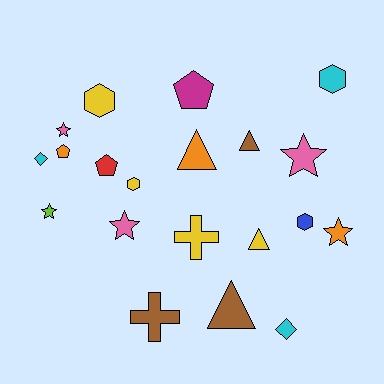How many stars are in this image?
There are 5 stars.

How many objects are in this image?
There are 20 objects.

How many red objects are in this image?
There is 1 red object.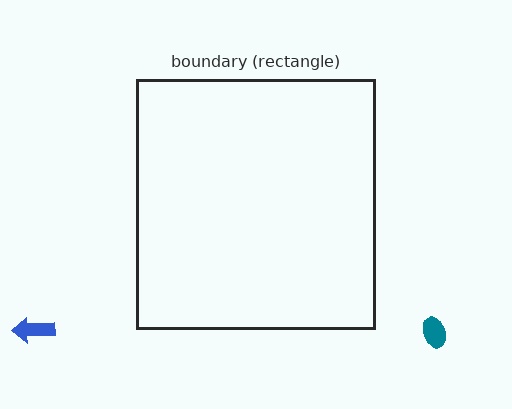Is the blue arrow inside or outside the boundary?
Outside.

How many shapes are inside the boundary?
0 inside, 2 outside.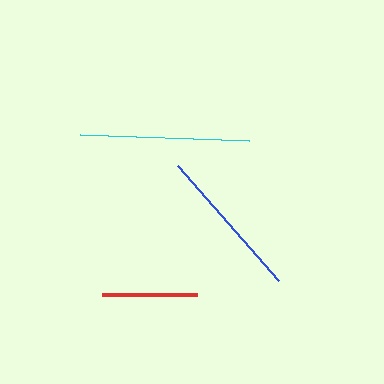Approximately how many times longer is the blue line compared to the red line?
The blue line is approximately 1.6 times the length of the red line.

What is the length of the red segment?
The red segment is approximately 96 pixels long.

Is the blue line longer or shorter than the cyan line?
The cyan line is longer than the blue line.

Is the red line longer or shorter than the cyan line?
The cyan line is longer than the red line.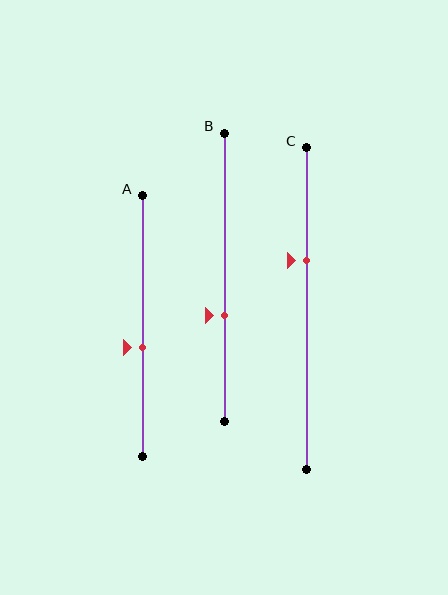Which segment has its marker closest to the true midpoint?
Segment A has its marker closest to the true midpoint.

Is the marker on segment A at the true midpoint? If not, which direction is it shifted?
No, the marker on segment A is shifted downward by about 8% of the segment length.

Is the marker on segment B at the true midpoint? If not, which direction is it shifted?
No, the marker on segment B is shifted downward by about 13% of the segment length.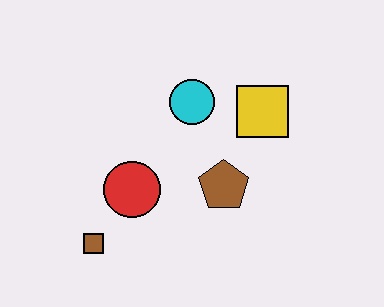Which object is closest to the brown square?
The red circle is closest to the brown square.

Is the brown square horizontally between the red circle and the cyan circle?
No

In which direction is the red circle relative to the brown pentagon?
The red circle is to the left of the brown pentagon.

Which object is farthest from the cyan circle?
The brown square is farthest from the cyan circle.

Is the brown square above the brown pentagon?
No